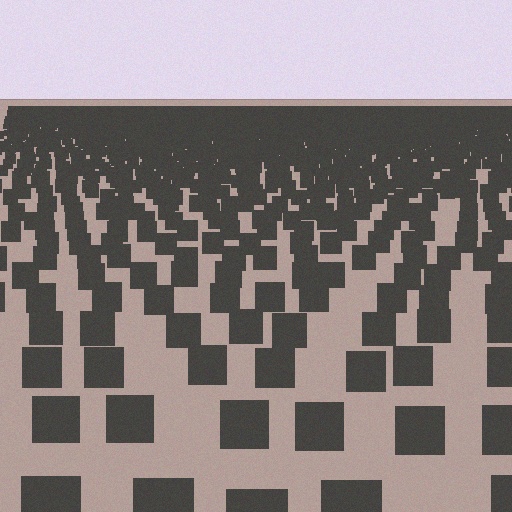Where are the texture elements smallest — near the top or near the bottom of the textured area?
Near the top.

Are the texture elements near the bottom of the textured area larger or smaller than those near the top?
Larger. Near the bottom, elements are closer to the viewer and appear at a bigger on-screen size.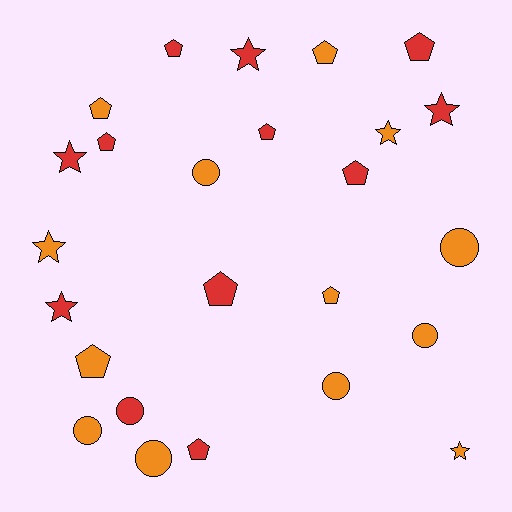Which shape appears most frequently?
Pentagon, with 11 objects.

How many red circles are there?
There is 1 red circle.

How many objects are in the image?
There are 25 objects.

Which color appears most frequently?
Orange, with 13 objects.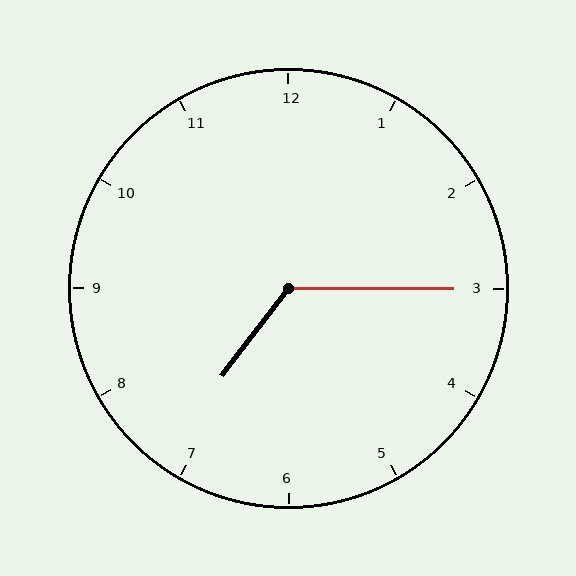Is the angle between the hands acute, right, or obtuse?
It is obtuse.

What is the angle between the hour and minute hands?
Approximately 128 degrees.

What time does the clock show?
7:15.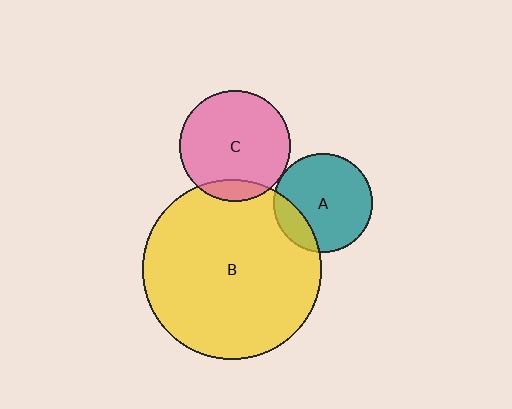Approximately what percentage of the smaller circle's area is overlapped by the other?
Approximately 10%.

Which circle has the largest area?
Circle B (yellow).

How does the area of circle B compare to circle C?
Approximately 2.6 times.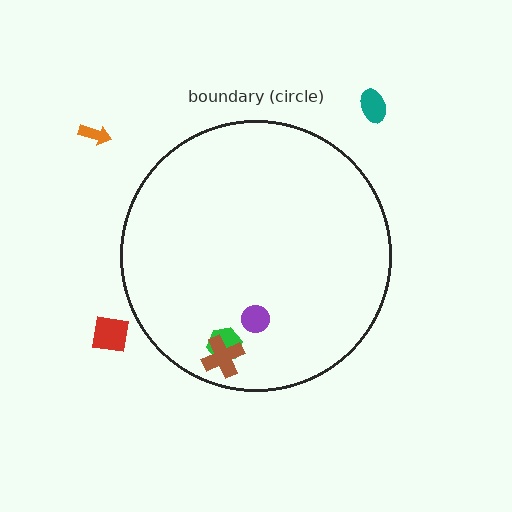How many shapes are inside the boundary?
3 inside, 3 outside.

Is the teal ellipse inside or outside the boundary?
Outside.